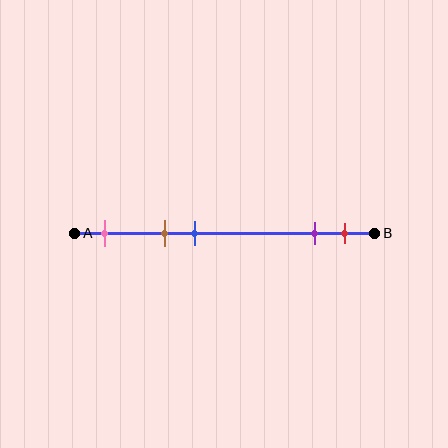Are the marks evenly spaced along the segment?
No, the marks are not evenly spaced.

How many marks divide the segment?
There are 5 marks dividing the segment.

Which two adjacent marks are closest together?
The purple and red marks are the closest adjacent pair.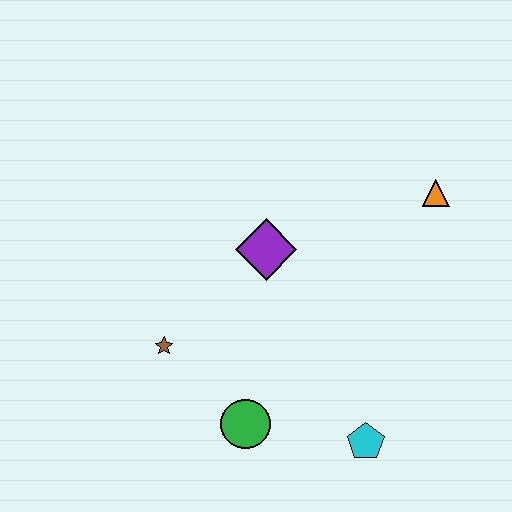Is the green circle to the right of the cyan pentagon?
No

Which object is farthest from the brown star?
The orange triangle is farthest from the brown star.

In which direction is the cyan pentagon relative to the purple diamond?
The cyan pentagon is below the purple diamond.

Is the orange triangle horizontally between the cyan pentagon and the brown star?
No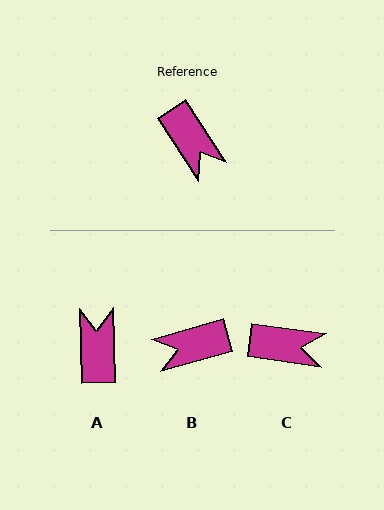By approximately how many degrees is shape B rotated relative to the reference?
Approximately 108 degrees clockwise.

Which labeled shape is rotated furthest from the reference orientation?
A, about 148 degrees away.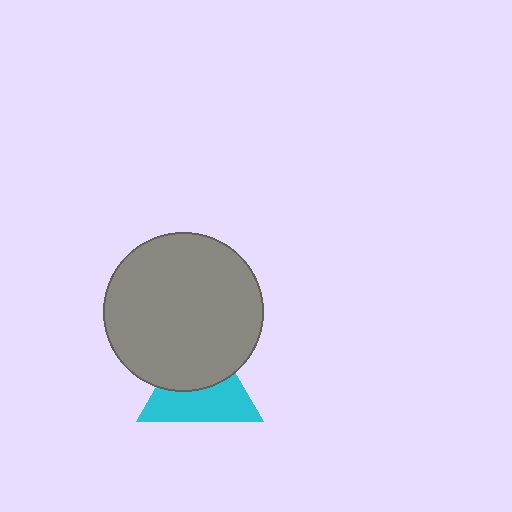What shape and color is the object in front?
The object in front is a gray circle.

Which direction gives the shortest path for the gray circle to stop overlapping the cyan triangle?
Moving up gives the shortest separation.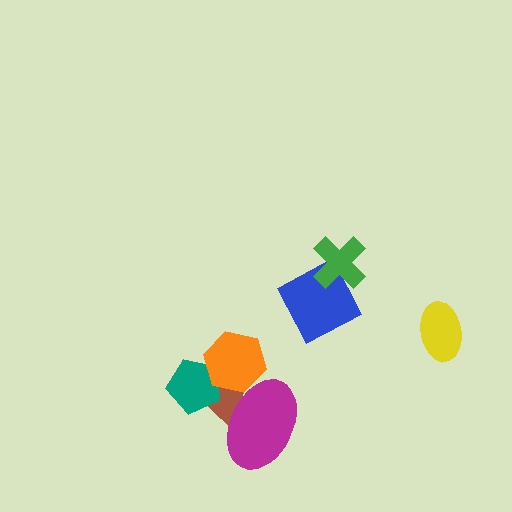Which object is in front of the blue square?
The green cross is in front of the blue square.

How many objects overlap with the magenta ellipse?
2 objects overlap with the magenta ellipse.